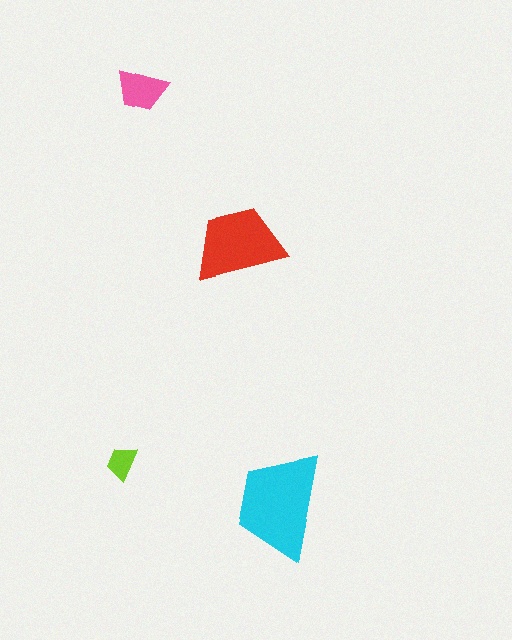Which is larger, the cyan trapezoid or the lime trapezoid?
The cyan one.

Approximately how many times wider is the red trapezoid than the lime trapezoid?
About 2.5 times wider.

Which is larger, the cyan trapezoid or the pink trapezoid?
The cyan one.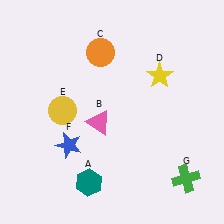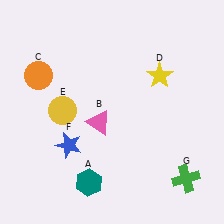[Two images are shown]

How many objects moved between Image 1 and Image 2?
1 object moved between the two images.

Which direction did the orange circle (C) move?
The orange circle (C) moved left.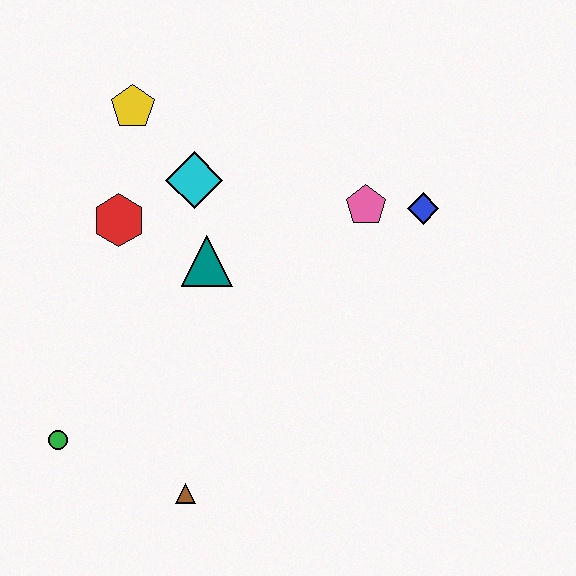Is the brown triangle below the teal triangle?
Yes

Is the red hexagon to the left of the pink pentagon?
Yes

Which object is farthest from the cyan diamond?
The brown triangle is farthest from the cyan diamond.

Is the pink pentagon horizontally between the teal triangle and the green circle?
No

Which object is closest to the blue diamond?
The pink pentagon is closest to the blue diamond.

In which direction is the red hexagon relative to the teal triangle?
The red hexagon is to the left of the teal triangle.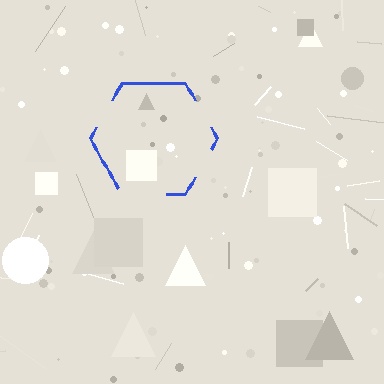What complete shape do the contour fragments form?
The contour fragments form a hexagon.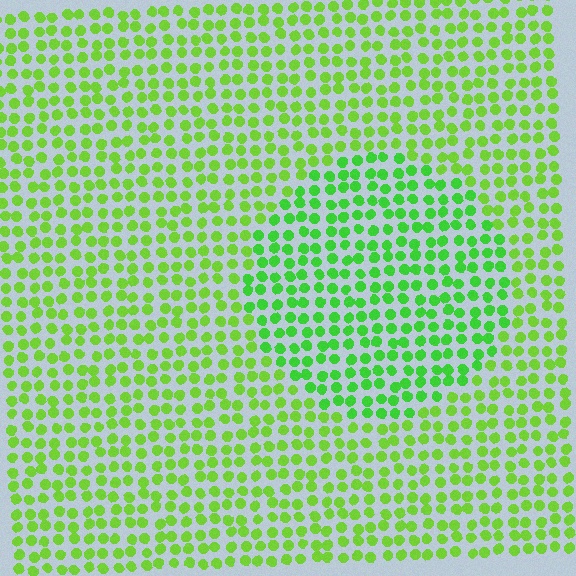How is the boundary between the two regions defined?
The boundary is defined purely by a slight shift in hue (about 22 degrees). Spacing, size, and orientation are identical on both sides.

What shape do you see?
I see a circle.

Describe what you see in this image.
The image is filled with small lime elements in a uniform arrangement. A circle-shaped region is visible where the elements are tinted to a slightly different hue, forming a subtle color boundary.